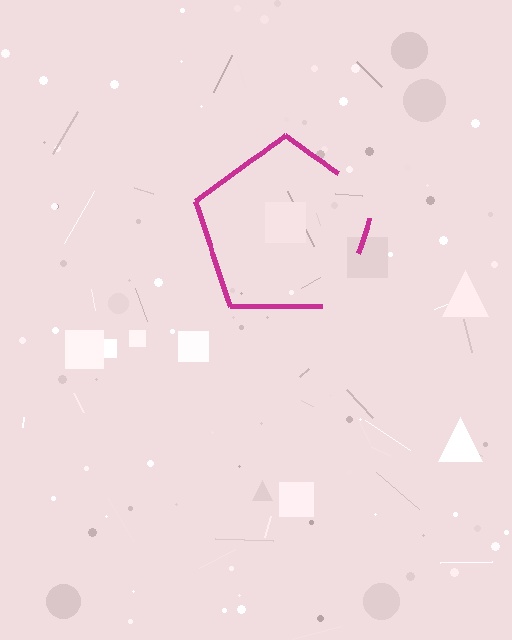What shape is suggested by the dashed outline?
The dashed outline suggests a pentagon.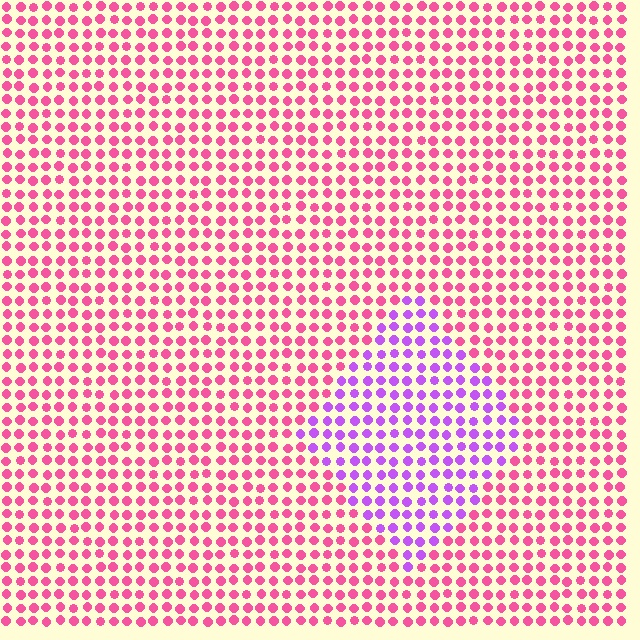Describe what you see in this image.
The image is filled with small pink elements in a uniform arrangement. A diamond-shaped region is visible where the elements are tinted to a slightly different hue, forming a subtle color boundary.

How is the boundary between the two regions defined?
The boundary is defined purely by a slight shift in hue (about 51 degrees). Spacing, size, and orientation are identical on both sides.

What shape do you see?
I see a diamond.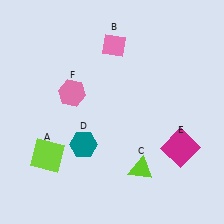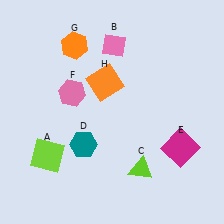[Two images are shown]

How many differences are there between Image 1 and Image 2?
There are 2 differences between the two images.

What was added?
An orange hexagon (G), an orange square (H) were added in Image 2.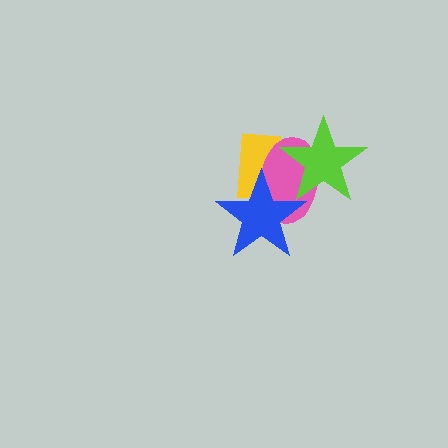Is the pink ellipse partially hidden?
Yes, it is partially covered by another shape.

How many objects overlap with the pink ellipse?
3 objects overlap with the pink ellipse.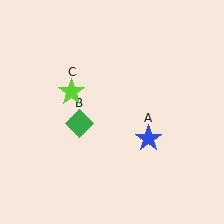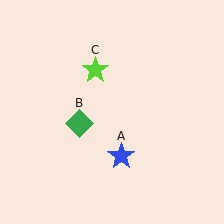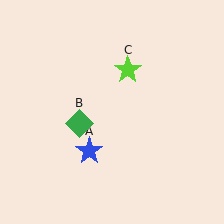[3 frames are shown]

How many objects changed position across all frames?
2 objects changed position: blue star (object A), lime star (object C).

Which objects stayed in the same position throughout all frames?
Green diamond (object B) remained stationary.